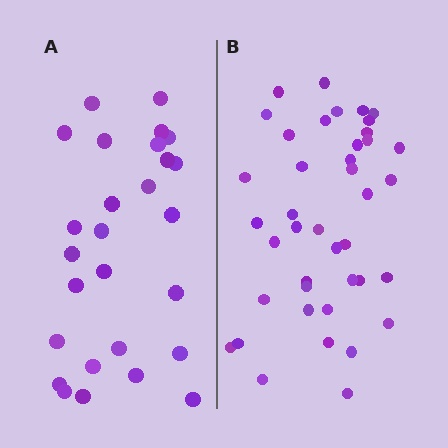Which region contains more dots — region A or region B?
Region B (the right region) has more dots.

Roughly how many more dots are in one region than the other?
Region B has approximately 15 more dots than region A.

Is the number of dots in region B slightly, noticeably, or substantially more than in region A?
Region B has substantially more. The ratio is roughly 1.5 to 1.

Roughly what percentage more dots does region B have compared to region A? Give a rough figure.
About 50% more.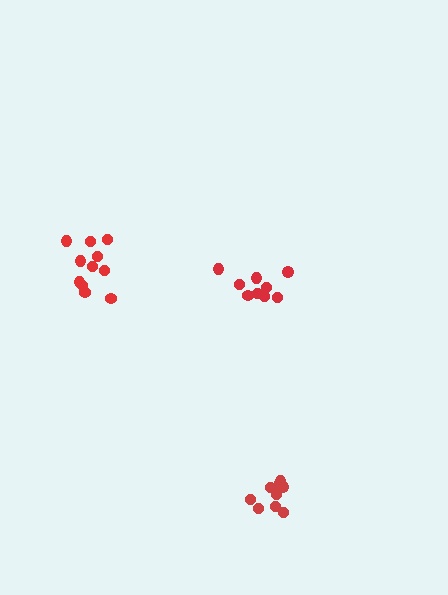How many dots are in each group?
Group 1: 9 dots, Group 2: 11 dots, Group 3: 10 dots (30 total).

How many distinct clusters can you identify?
There are 3 distinct clusters.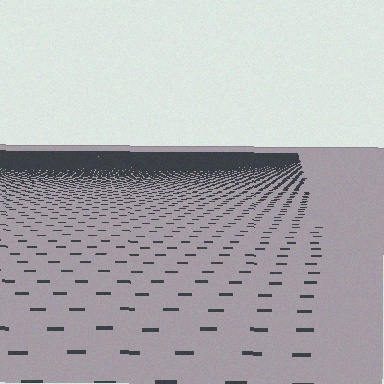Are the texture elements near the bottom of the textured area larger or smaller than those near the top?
Larger. Near the bottom, elements are closer to the viewer and appear at a bigger on-screen size.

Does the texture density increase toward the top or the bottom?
Density increases toward the top.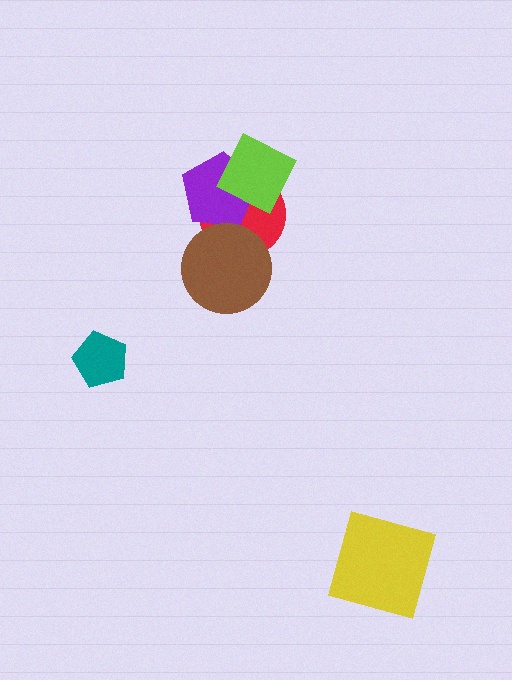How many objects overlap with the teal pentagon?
0 objects overlap with the teal pentagon.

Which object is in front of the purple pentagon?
The lime diamond is in front of the purple pentagon.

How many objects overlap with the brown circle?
1 object overlaps with the brown circle.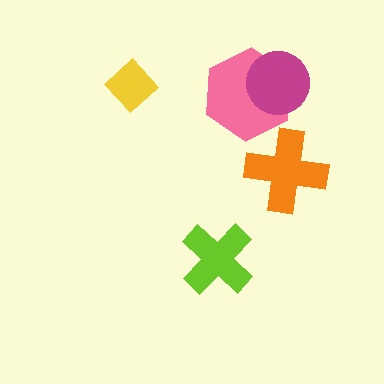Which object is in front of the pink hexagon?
The magenta circle is in front of the pink hexagon.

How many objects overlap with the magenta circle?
1 object overlaps with the magenta circle.